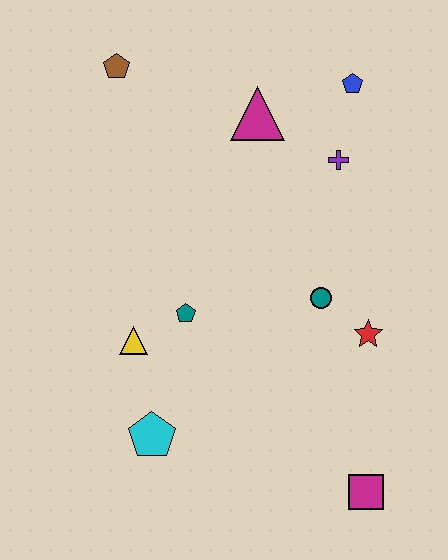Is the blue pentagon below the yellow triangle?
No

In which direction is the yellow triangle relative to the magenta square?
The yellow triangle is to the left of the magenta square.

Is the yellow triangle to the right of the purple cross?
No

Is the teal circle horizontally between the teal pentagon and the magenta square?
Yes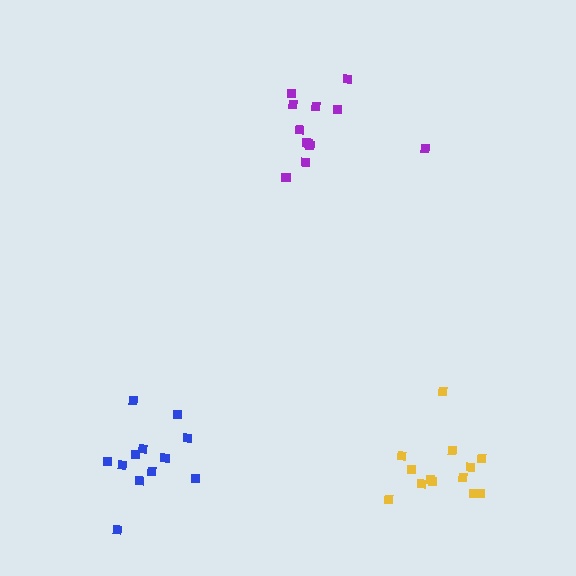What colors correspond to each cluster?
The clusters are colored: yellow, purple, blue.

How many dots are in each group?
Group 1: 13 dots, Group 2: 13 dots, Group 3: 12 dots (38 total).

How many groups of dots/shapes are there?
There are 3 groups.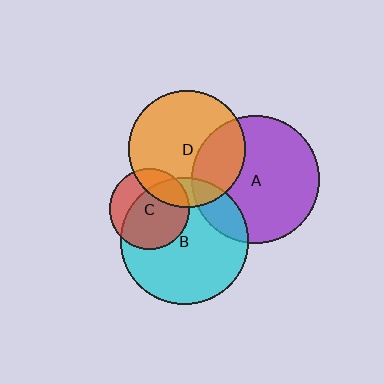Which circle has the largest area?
Circle A (purple).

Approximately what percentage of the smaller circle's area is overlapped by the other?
Approximately 25%.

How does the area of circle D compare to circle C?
Approximately 2.1 times.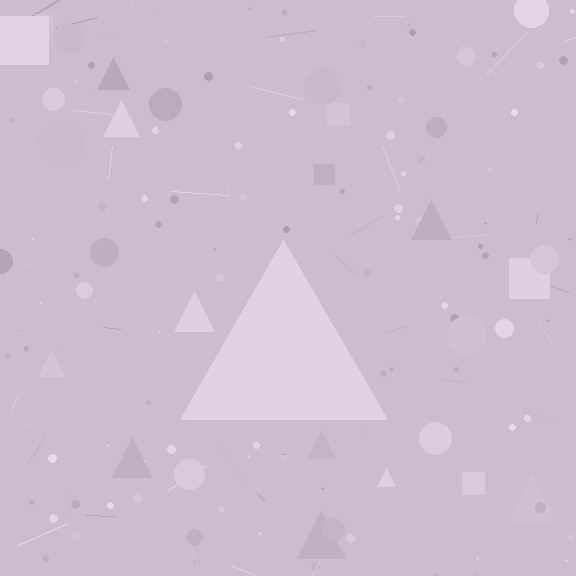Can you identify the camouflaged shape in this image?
The camouflaged shape is a triangle.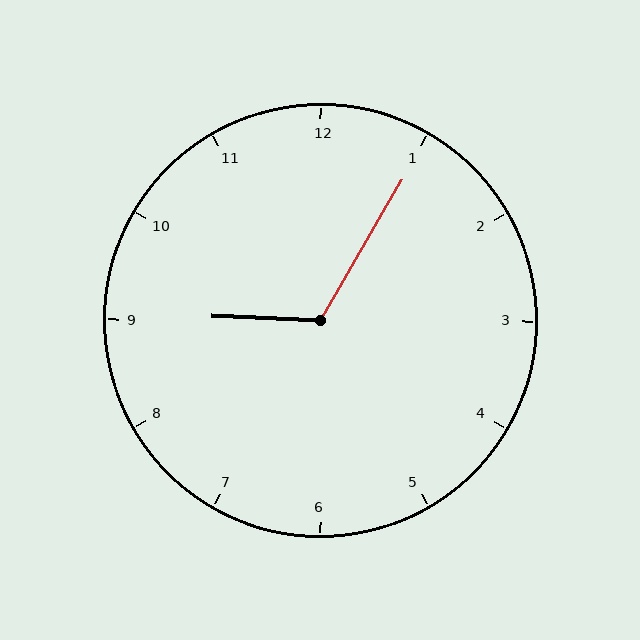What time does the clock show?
9:05.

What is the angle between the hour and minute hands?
Approximately 118 degrees.